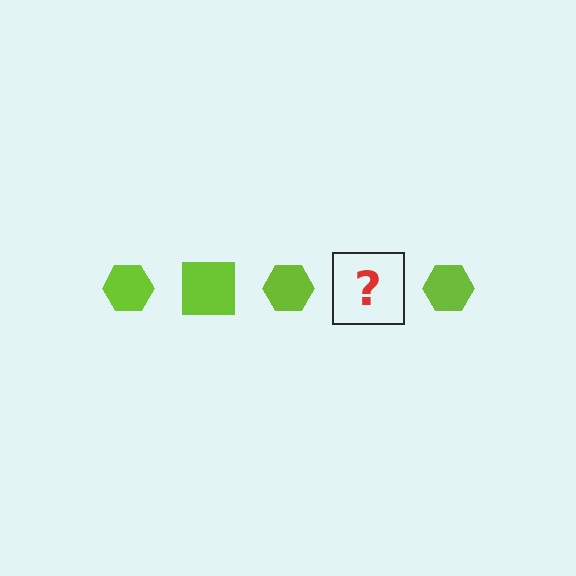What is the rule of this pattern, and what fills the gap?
The rule is that the pattern cycles through hexagon, square shapes in lime. The gap should be filled with a lime square.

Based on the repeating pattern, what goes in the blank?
The blank should be a lime square.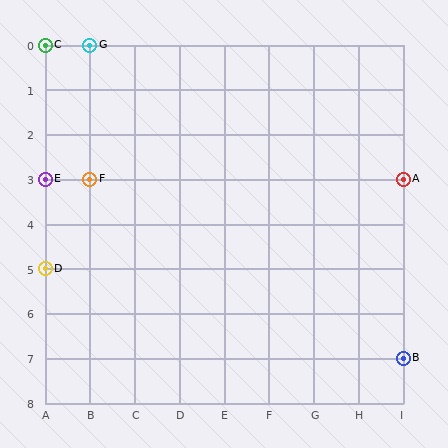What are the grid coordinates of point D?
Point D is at grid coordinates (A, 5).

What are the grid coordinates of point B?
Point B is at grid coordinates (I, 7).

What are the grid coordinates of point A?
Point A is at grid coordinates (I, 3).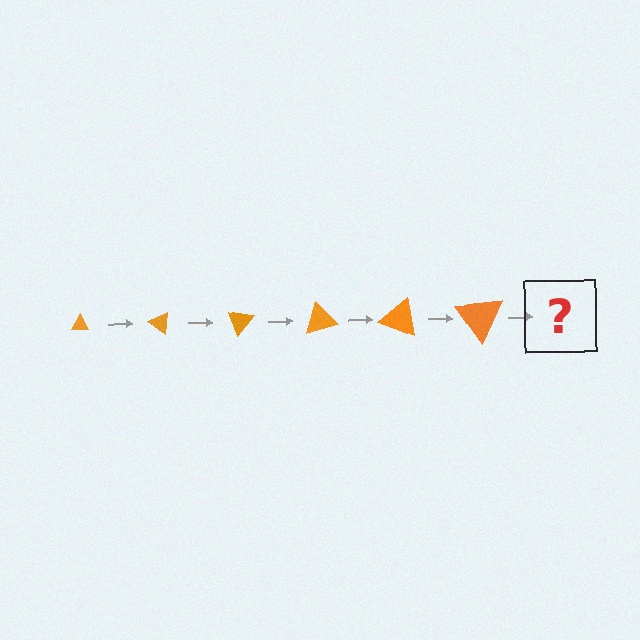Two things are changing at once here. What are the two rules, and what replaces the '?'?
The two rules are that the triangle grows larger each step and it rotates 35 degrees each step. The '?' should be a triangle, larger than the previous one and rotated 210 degrees from the start.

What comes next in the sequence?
The next element should be a triangle, larger than the previous one and rotated 210 degrees from the start.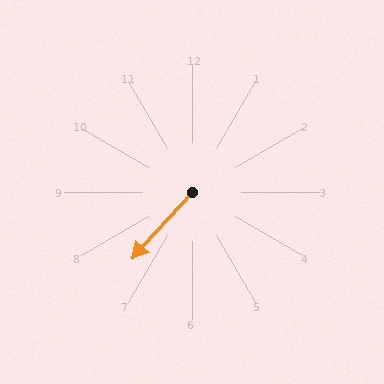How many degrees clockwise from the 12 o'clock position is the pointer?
Approximately 222 degrees.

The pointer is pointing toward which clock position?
Roughly 7 o'clock.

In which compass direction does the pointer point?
Southwest.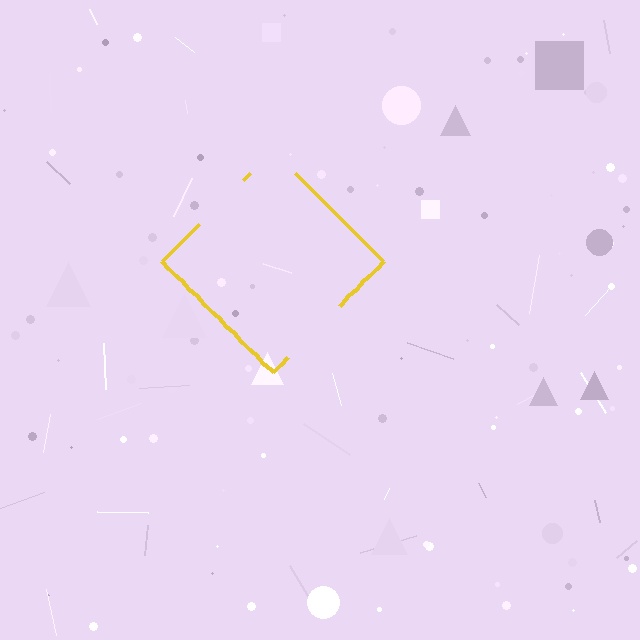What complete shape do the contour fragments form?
The contour fragments form a diamond.